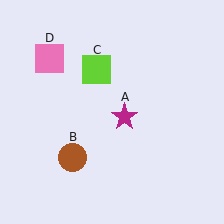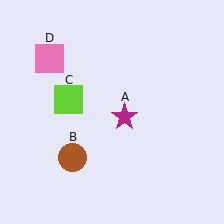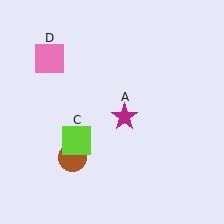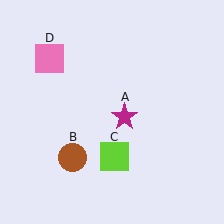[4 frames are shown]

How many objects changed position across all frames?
1 object changed position: lime square (object C).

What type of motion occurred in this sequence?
The lime square (object C) rotated counterclockwise around the center of the scene.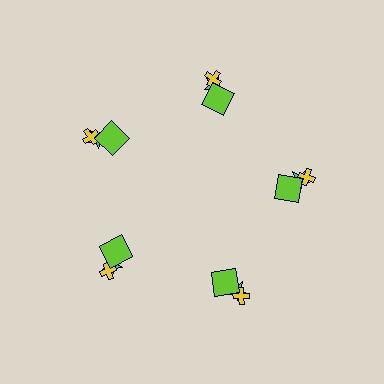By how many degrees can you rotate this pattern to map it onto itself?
The pattern maps onto itself every 72 degrees of rotation.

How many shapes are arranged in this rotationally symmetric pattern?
There are 15 shapes, arranged in 5 groups of 3.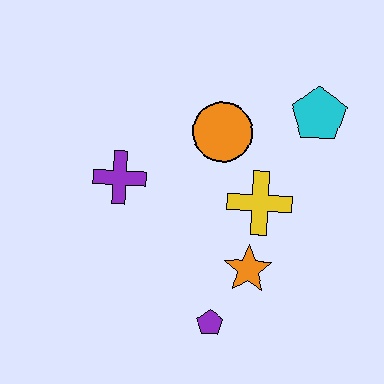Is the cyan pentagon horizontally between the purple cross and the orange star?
No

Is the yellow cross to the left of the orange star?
No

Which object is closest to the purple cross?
The orange circle is closest to the purple cross.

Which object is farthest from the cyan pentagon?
The purple pentagon is farthest from the cyan pentagon.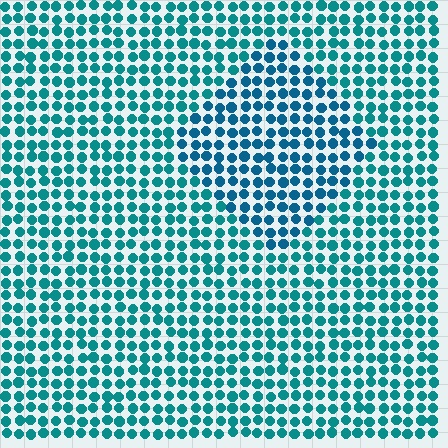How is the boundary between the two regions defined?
The boundary is defined purely by a slight shift in hue (about 20 degrees). Spacing, size, and orientation are identical on both sides.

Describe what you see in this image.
The image is filled with small teal elements in a uniform arrangement. A diamond-shaped region is visible where the elements are tinted to a slightly different hue, forming a subtle color boundary.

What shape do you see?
I see a diamond.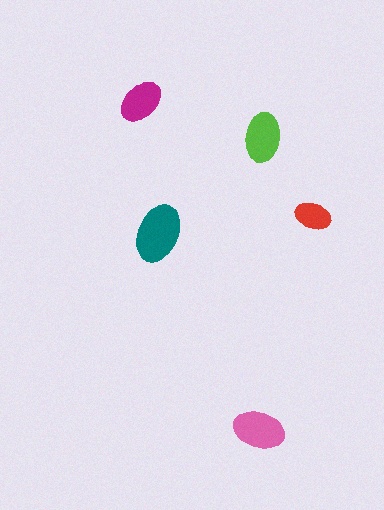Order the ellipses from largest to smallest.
the teal one, the pink one, the lime one, the magenta one, the red one.